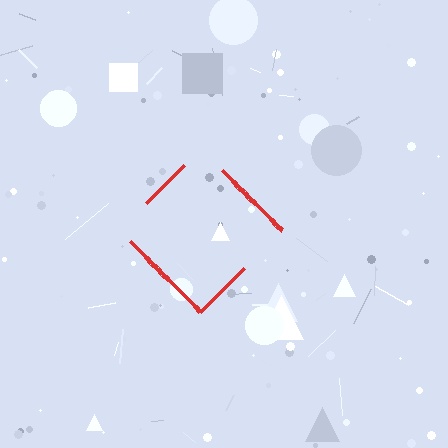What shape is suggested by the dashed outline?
The dashed outline suggests a diamond.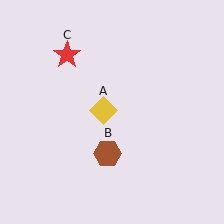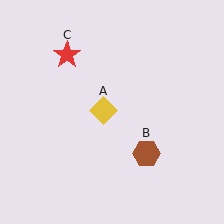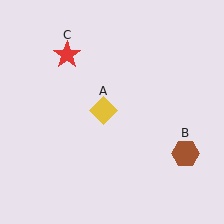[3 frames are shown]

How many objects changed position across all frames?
1 object changed position: brown hexagon (object B).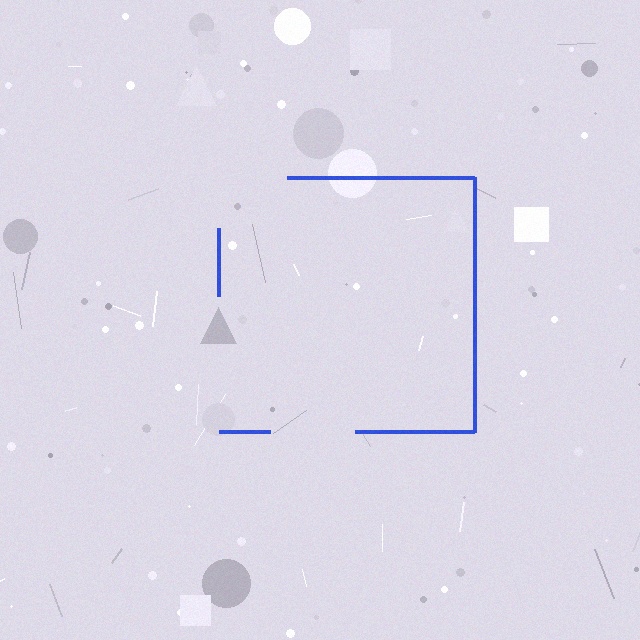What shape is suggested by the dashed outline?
The dashed outline suggests a square.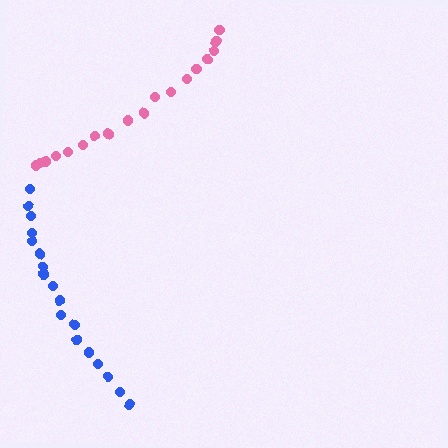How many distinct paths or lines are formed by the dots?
There are 2 distinct paths.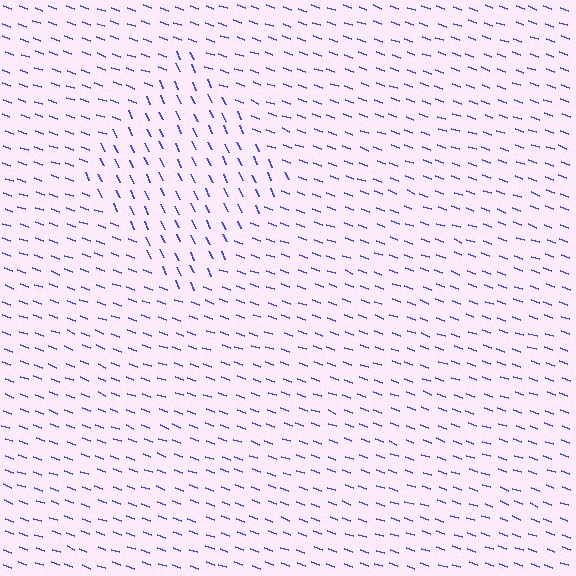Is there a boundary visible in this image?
Yes, there is a texture boundary formed by a change in line orientation.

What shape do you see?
I see a diamond.